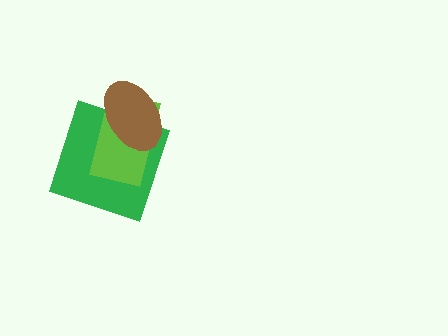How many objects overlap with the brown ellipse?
2 objects overlap with the brown ellipse.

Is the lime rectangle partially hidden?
Yes, it is partially covered by another shape.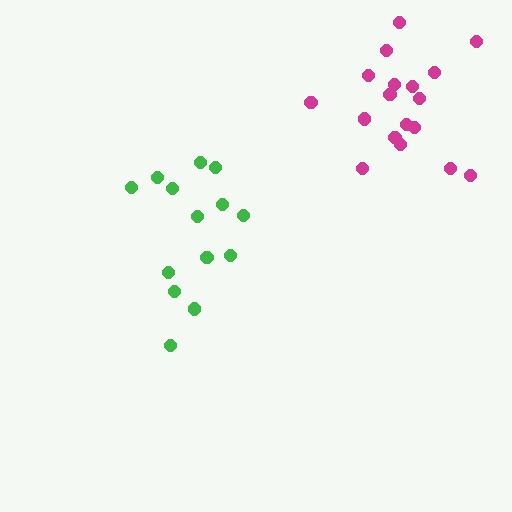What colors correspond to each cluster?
The clusters are colored: magenta, green.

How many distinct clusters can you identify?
There are 2 distinct clusters.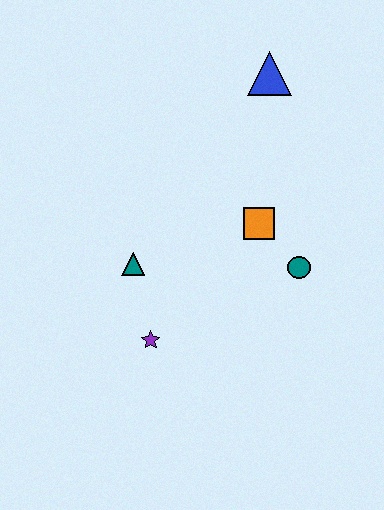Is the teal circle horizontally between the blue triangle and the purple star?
No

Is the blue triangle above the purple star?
Yes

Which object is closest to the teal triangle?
The purple star is closest to the teal triangle.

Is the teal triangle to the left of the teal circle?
Yes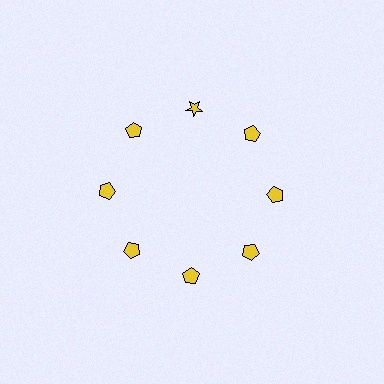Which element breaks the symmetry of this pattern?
The yellow star at roughly the 12 o'clock position breaks the symmetry. All other shapes are yellow pentagons.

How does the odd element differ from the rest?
It has a different shape: star instead of pentagon.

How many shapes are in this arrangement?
There are 8 shapes arranged in a ring pattern.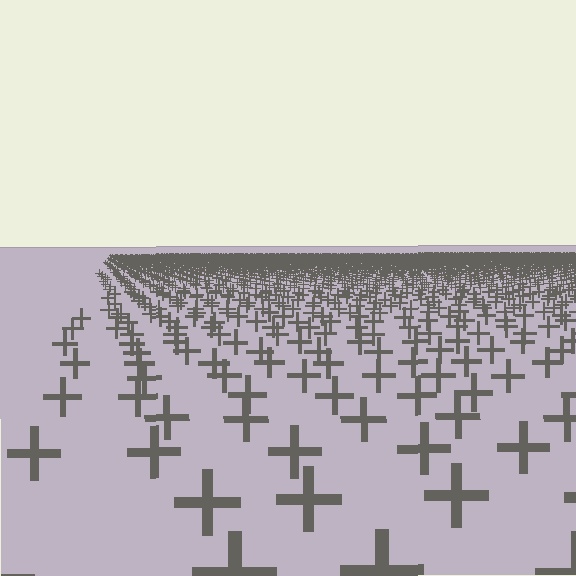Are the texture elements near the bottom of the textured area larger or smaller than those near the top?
Larger. Near the bottom, elements are closer to the viewer and appear at a bigger on-screen size.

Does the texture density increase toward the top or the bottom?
Density increases toward the top.